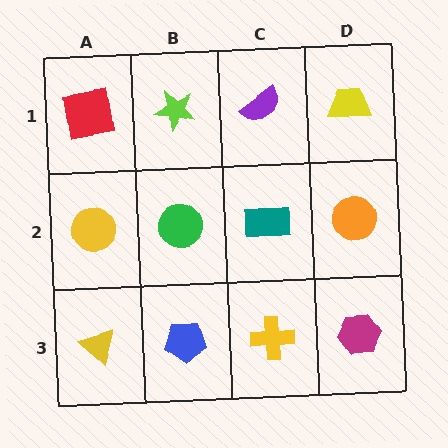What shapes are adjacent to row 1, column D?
An orange circle (row 2, column D), a purple semicircle (row 1, column C).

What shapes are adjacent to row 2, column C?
A purple semicircle (row 1, column C), a yellow cross (row 3, column C), a green circle (row 2, column B), an orange circle (row 2, column D).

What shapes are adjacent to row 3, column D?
An orange circle (row 2, column D), a yellow cross (row 3, column C).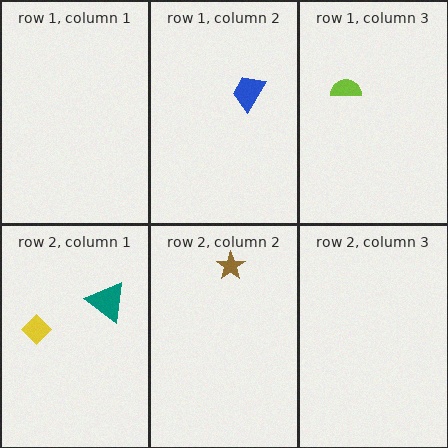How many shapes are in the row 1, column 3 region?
1.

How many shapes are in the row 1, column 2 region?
1.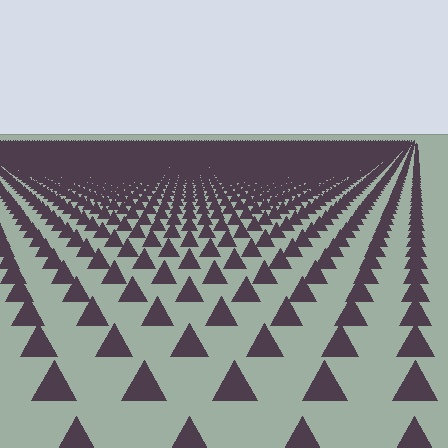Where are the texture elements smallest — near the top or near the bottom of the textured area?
Near the top.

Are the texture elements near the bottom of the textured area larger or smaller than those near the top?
Larger. Near the bottom, elements are closer to the viewer and appear at a bigger on-screen size.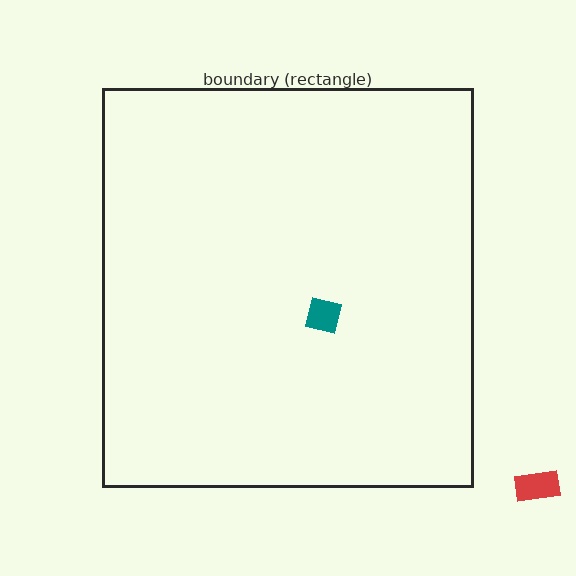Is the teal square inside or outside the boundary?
Inside.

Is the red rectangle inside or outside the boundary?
Outside.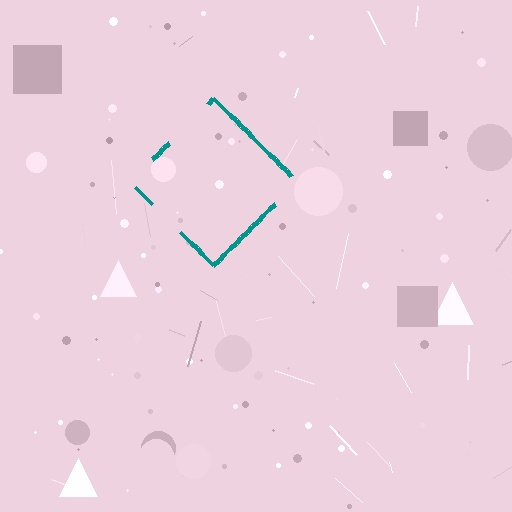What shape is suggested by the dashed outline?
The dashed outline suggests a diamond.